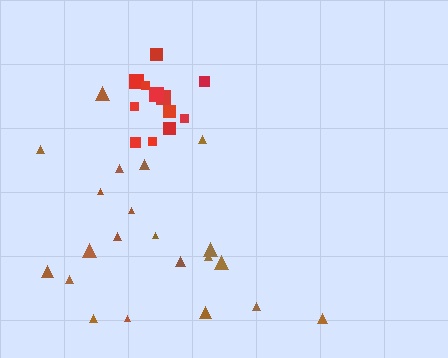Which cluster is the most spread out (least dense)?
Brown.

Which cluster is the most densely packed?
Red.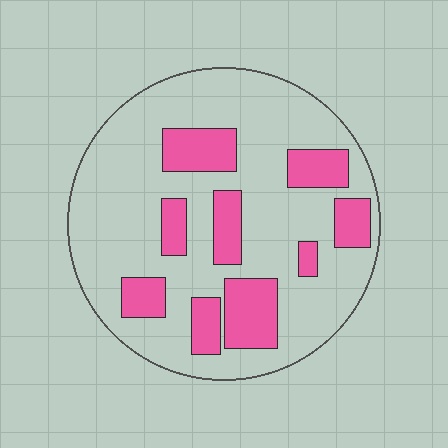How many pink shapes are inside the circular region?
9.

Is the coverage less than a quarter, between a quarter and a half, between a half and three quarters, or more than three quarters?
Between a quarter and a half.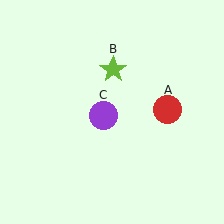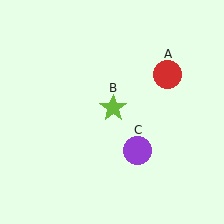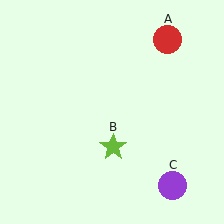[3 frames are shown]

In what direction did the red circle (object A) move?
The red circle (object A) moved up.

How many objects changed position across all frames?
3 objects changed position: red circle (object A), lime star (object B), purple circle (object C).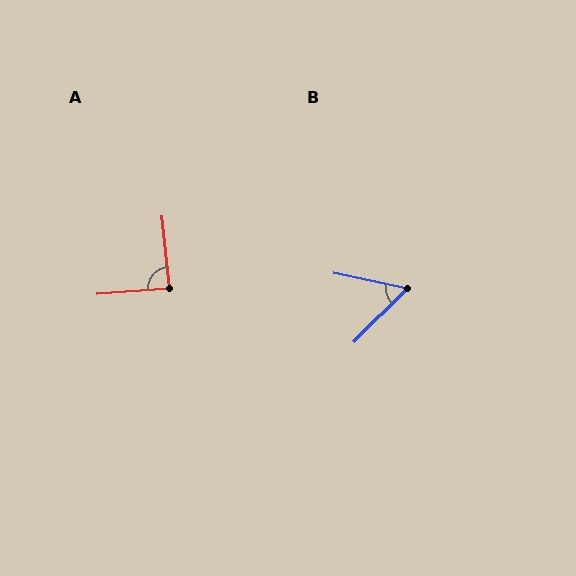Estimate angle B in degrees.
Approximately 57 degrees.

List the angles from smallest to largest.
B (57°), A (88°).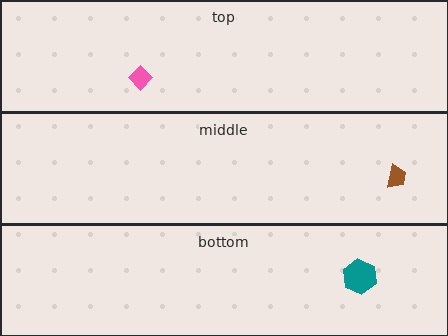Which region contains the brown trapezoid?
The middle region.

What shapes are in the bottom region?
The teal hexagon.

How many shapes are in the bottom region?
1.